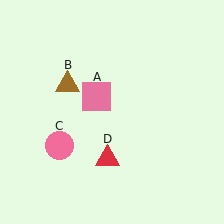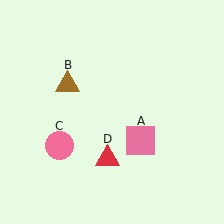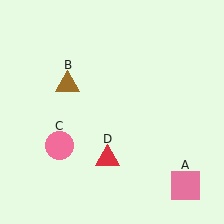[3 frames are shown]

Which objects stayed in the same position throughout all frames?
Brown triangle (object B) and pink circle (object C) and red triangle (object D) remained stationary.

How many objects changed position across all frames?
1 object changed position: pink square (object A).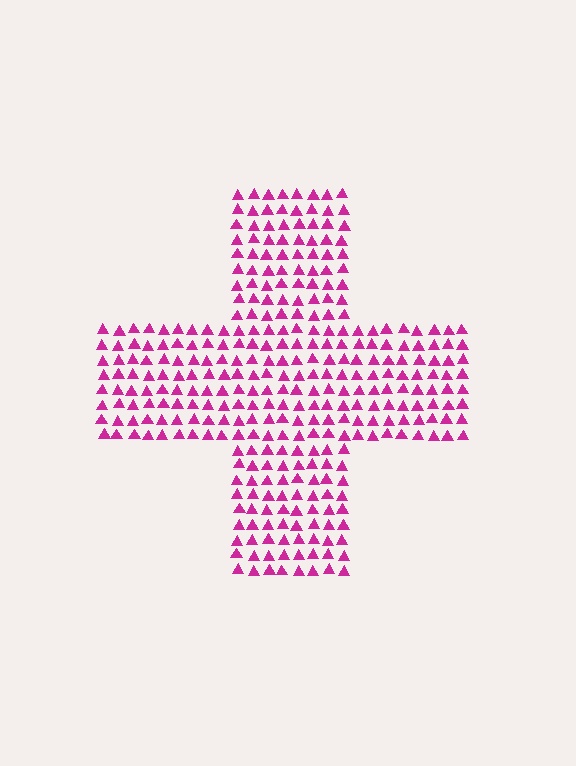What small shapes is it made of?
It is made of small triangles.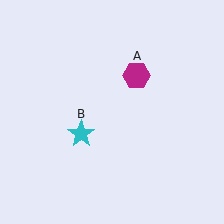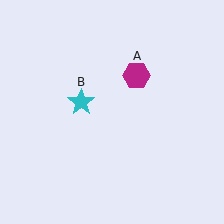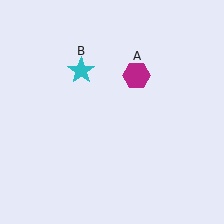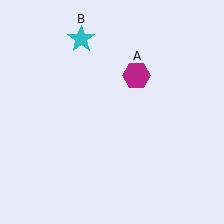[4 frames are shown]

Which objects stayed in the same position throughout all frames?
Magenta hexagon (object A) remained stationary.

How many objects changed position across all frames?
1 object changed position: cyan star (object B).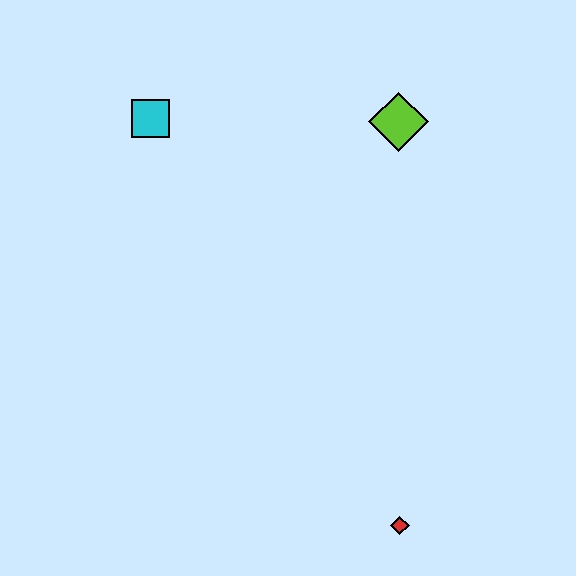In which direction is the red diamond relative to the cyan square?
The red diamond is below the cyan square.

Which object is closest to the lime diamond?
The cyan square is closest to the lime diamond.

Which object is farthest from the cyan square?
The red diamond is farthest from the cyan square.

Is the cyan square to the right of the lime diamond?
No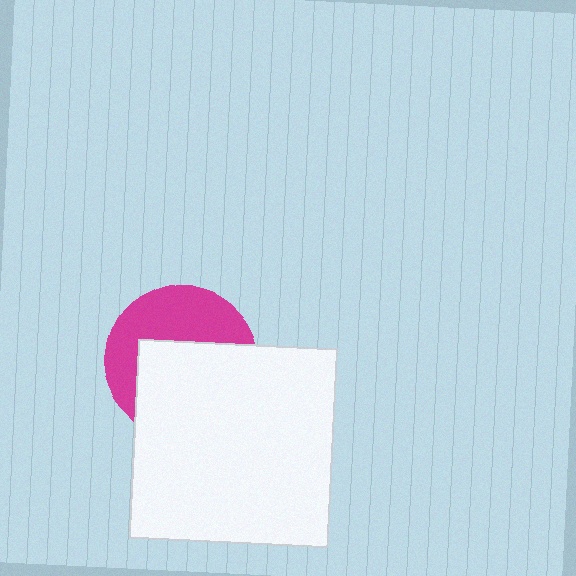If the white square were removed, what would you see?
You would see the complete magenta circle.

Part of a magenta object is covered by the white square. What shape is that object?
It is a circle.